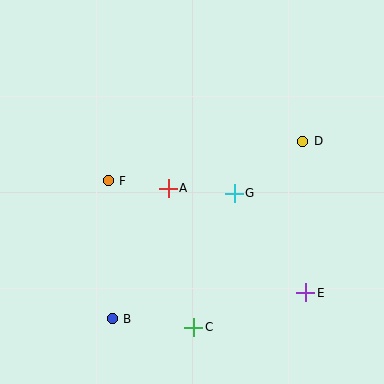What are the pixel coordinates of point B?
Point B is at (112, 319).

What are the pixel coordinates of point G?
Point G is at (234, 193).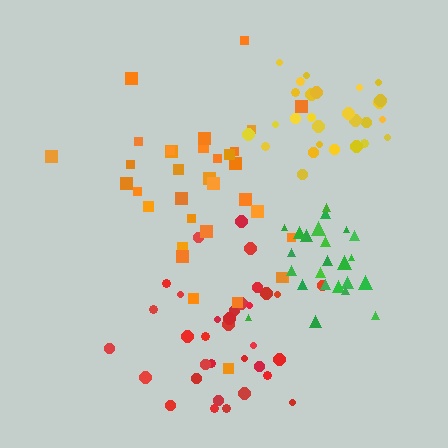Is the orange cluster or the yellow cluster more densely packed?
Yellow.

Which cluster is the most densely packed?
Green.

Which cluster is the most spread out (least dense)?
Orange.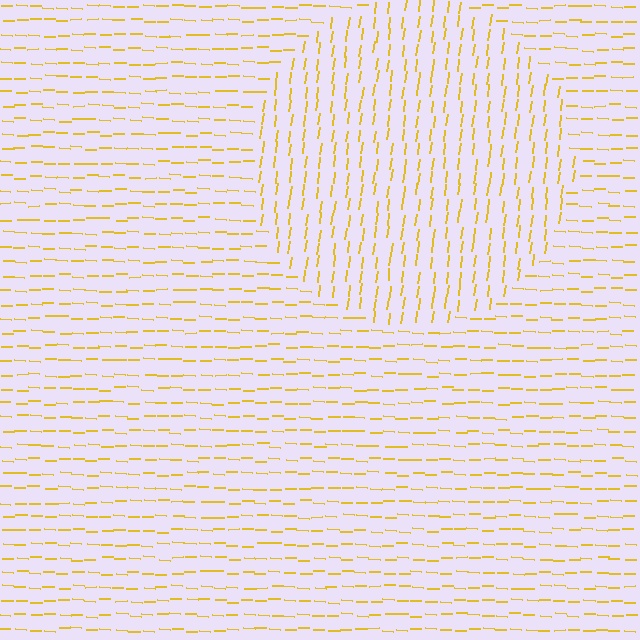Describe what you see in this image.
The image is filled with small yellow line segments. A circle region in the image has lines oriented differently from the surrounding lines, creating a visible texture boundary.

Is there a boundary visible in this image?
Yes, there is a texture boundary formed by a change in line orientation.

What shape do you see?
I see a circle.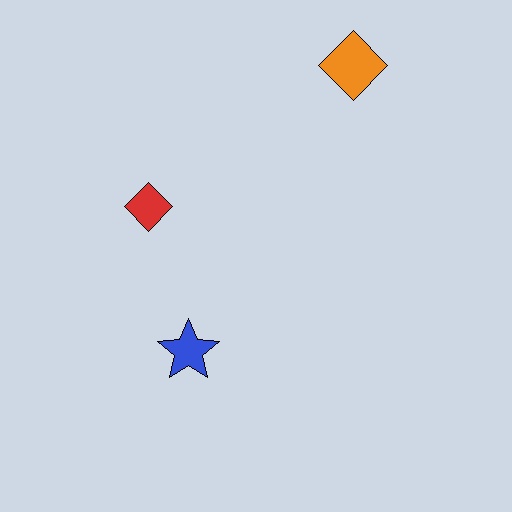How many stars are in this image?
There is 1 star.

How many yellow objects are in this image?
There are no yellow objects.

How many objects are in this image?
There are 3 objects.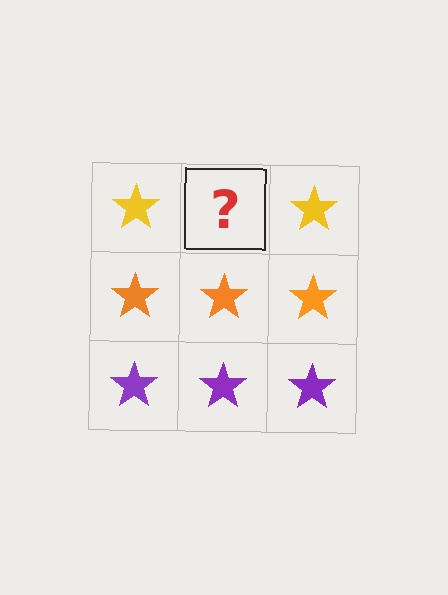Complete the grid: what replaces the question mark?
The question mark should be replaced with a yellow star.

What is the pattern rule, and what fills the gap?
The rule is that each row has a consistent color. The gap should be filled with a yellow star.